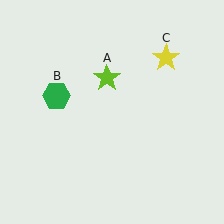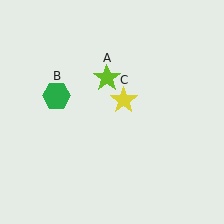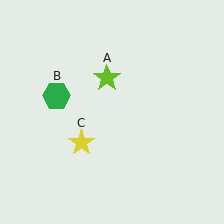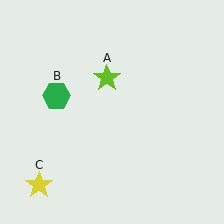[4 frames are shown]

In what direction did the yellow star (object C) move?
The yellow star (object C) moved down and to the left.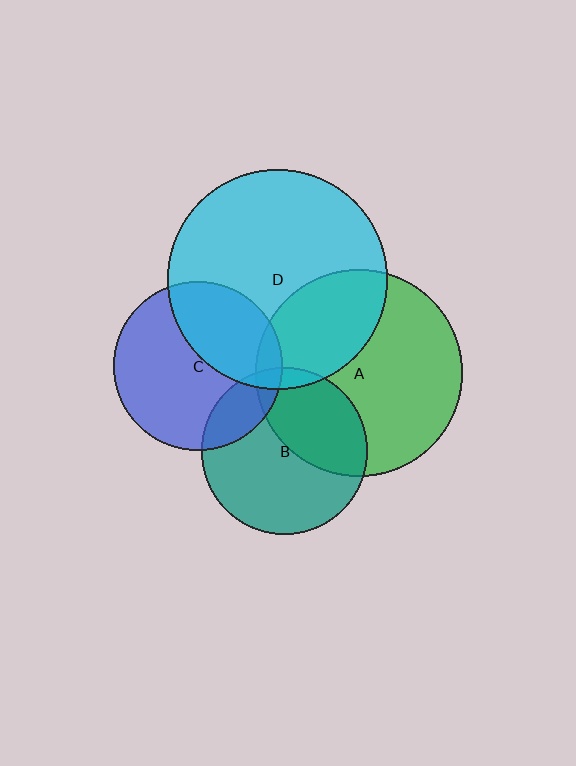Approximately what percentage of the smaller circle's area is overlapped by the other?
Approximately 40%.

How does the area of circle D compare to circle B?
Approximately 1.7 times.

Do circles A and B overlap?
Yes.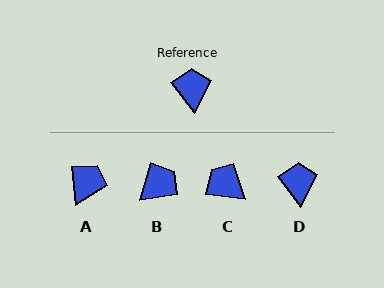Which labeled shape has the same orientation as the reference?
D.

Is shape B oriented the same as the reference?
No, it is off by about 53 degrees.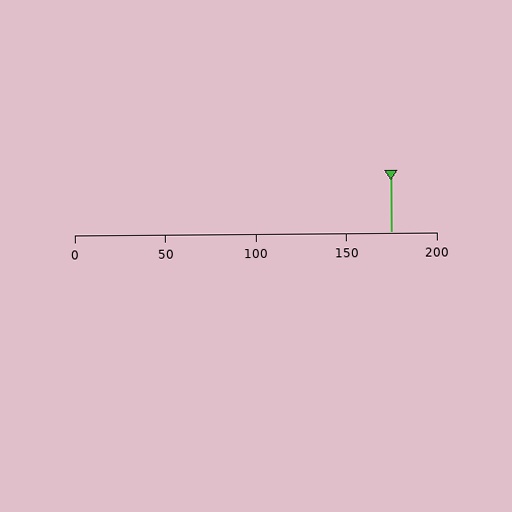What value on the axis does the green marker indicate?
The marker indicates approximately 175.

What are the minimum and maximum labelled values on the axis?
The axis runs from 0 to 200.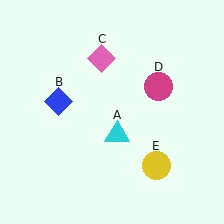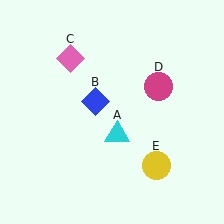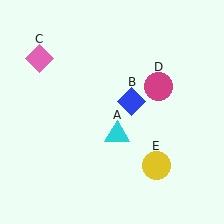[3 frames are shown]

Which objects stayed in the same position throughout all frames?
Cyan triangle (object A) and magenta circle (object D) and yellow circle (object E) remained stationary.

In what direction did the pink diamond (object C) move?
The pink diamond (object C) moved left.